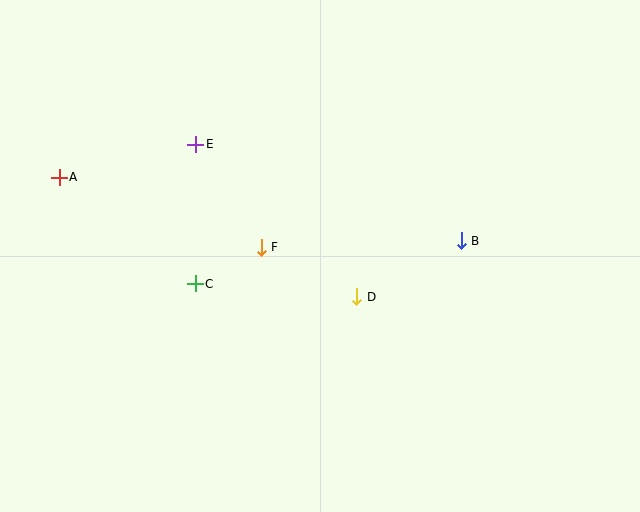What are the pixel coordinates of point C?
Point C is at (195, 284).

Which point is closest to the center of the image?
Point D at (357, 297) is closest to the center.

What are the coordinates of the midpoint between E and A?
The midpoint between E and A is at (128, 161).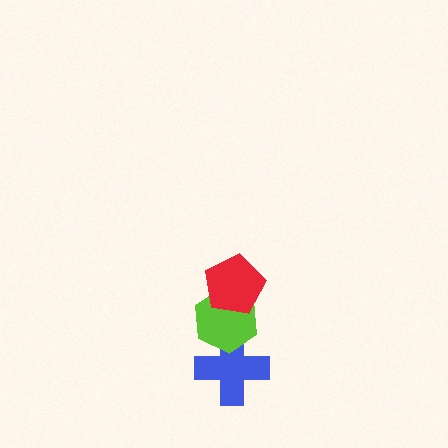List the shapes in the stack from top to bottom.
From top to bottom: the red pentagon, the lime hexagon, the blue cross.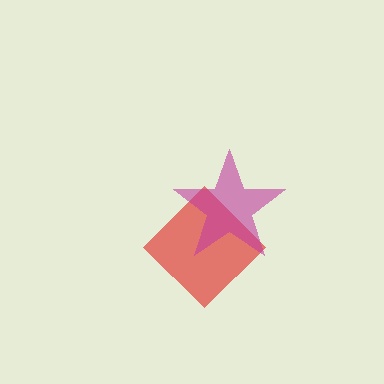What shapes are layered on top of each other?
The layered shapes are: a red diamond, a magenta star.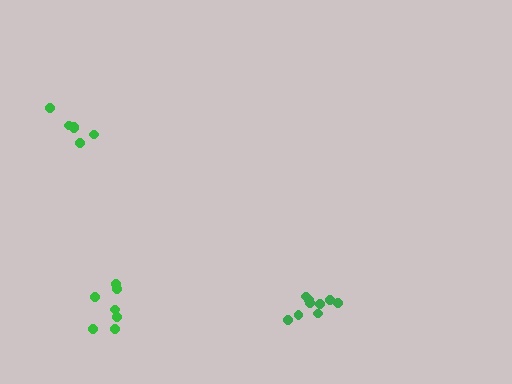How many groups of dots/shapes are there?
There are 3 groups.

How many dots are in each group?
Group 1: 7 dots, Group 2: 9 dots, Group 3: 6 dots (22 total).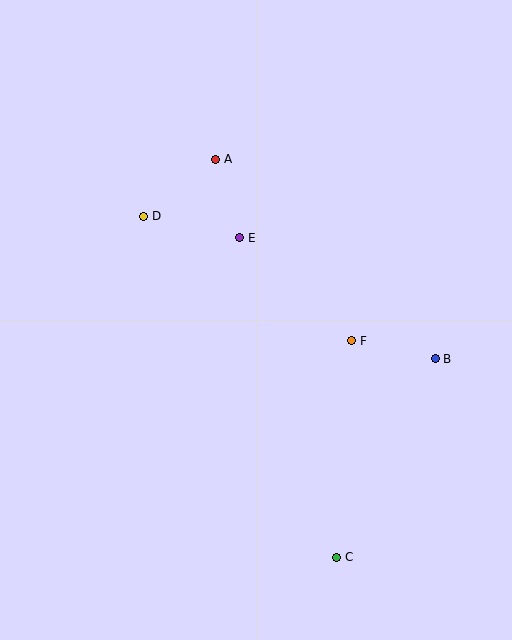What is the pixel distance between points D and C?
The distance between D and C is 392 pixels.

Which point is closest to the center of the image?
Point E at (240, 238) is closest to the center.